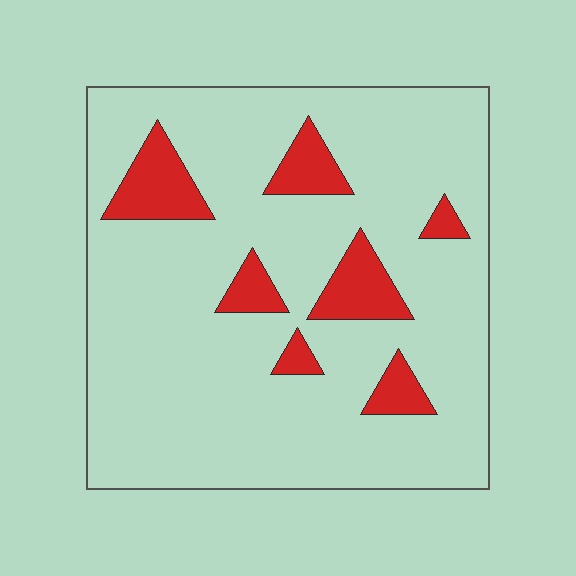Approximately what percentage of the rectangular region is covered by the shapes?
Approximately 15%.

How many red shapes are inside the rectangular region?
7.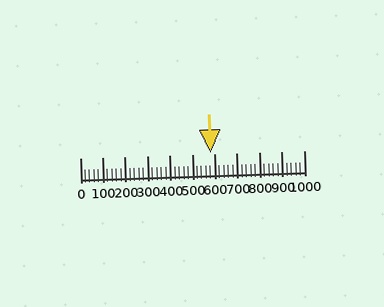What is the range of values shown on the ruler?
The ruler shows values from 0 to 1000.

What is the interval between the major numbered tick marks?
The major tick marks are spaced 100 units apart.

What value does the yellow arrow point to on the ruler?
The yellow arrow points to approximately 584.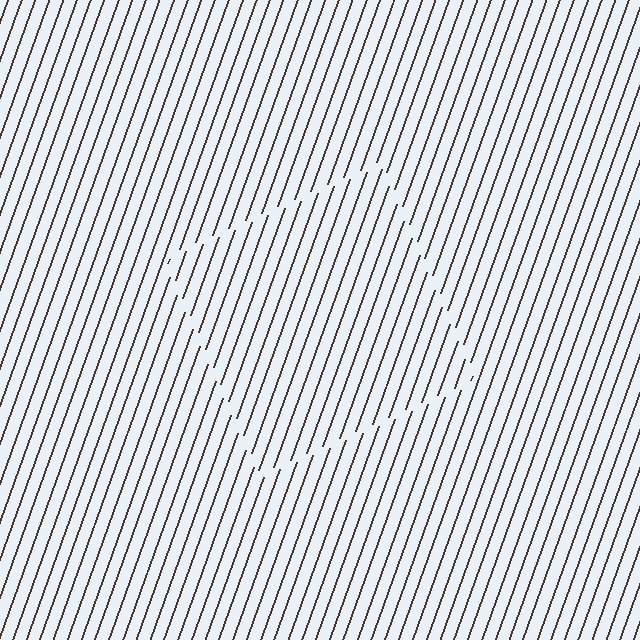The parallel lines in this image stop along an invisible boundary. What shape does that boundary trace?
An illusory square. The interior of the shape contains the same grating, shifted by half a period — the contour is defined by the phase discontinuity where line-ends from the inner and outer gratings abut.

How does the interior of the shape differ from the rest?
The interior of the shape contains the same grating, shifted by half a period — the contour is defined by the phase discontinuity where line-ends from the inner and outer gratings abut.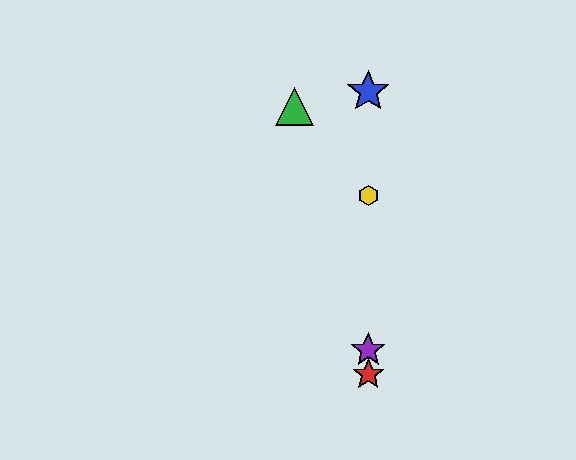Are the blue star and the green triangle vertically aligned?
No, the blue star is at x≈368 and the green triangle is at x≈294.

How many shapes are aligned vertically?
4 shapes (the red star, the blue star, the yellow hexagon, the purple star) are aligned vertically.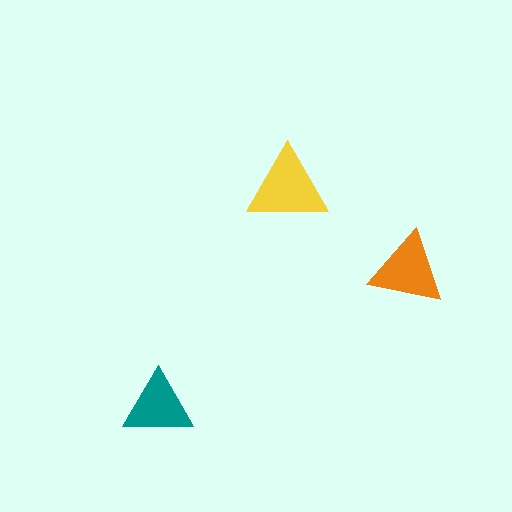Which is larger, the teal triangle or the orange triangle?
The orange one.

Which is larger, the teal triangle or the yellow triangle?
The yellow one.